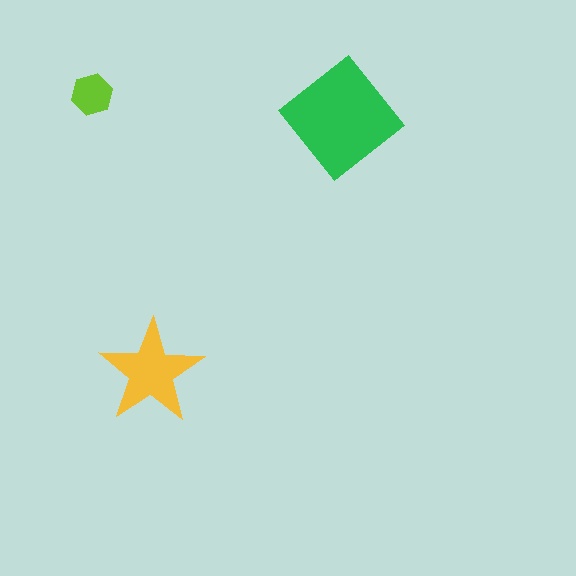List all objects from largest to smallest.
The green diamond, the yellow star, the lime hexagon.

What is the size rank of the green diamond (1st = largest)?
1st.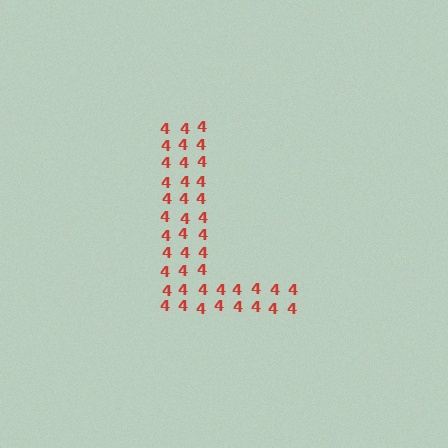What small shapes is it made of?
It is made of small digit 4's.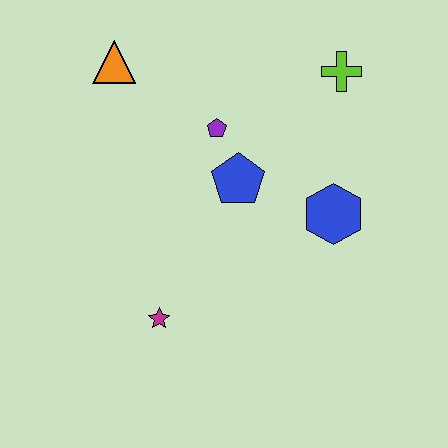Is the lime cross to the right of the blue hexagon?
Yes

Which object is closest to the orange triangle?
The purple pentagon is closest to the orange triangle.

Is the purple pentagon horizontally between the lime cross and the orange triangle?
Yes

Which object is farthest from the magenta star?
The lime cross is farthest from the magenta star.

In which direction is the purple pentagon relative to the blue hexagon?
The purple pentagon is to the left of the blue hexagon.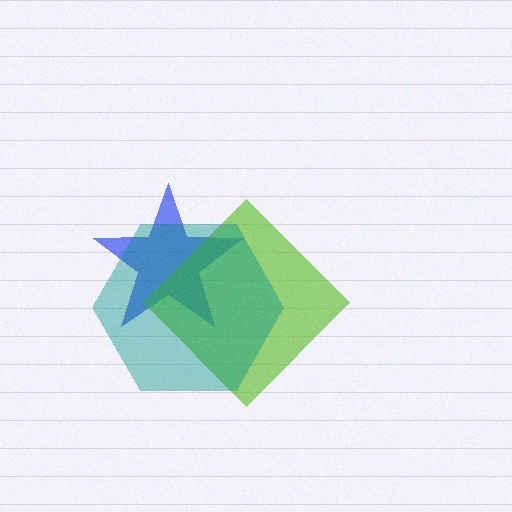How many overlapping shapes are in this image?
There are 3 overlapping shapes in the image.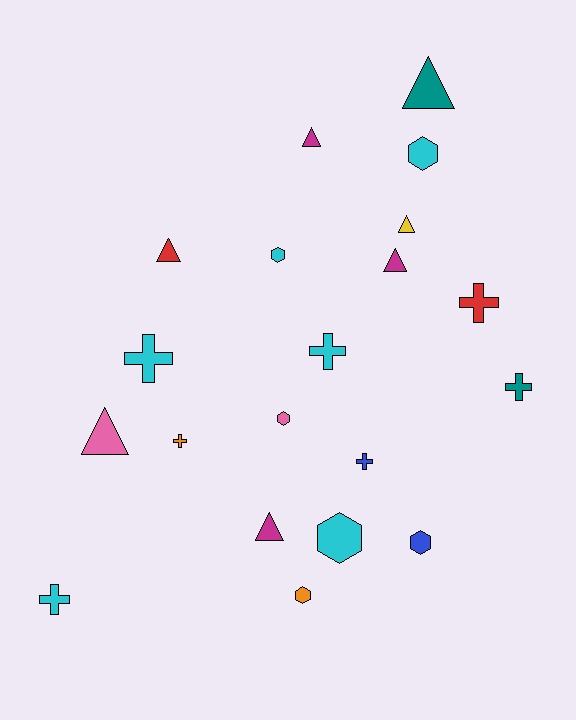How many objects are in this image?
There are 20 objects.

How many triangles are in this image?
There are 7 triangles.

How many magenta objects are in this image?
There are 3 magenta objects.